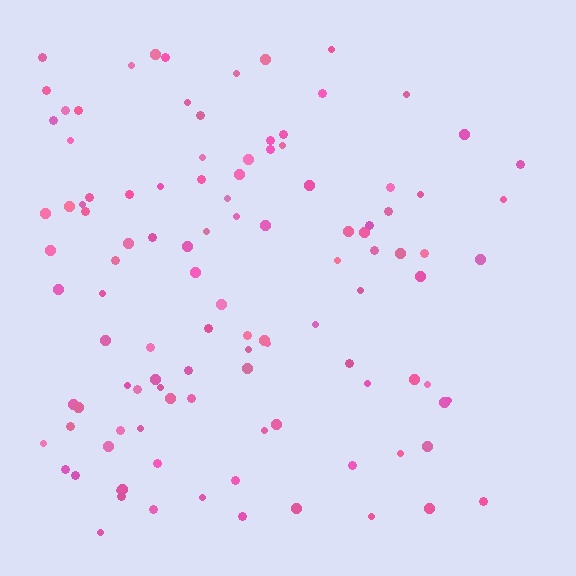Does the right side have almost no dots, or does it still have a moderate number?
Still a moderate number, just noticeably fewer than the left.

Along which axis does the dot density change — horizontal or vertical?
Horizontal.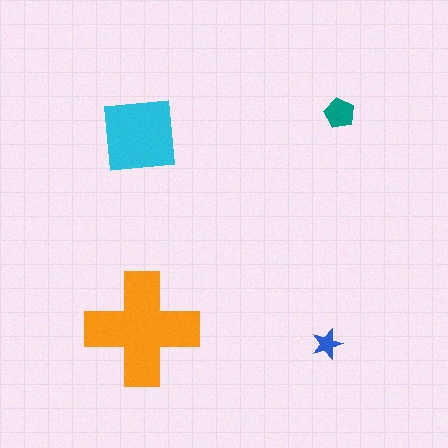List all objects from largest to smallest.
The orange cross, the cyan square, the teal pentagon, the blue star.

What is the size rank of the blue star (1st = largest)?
4th.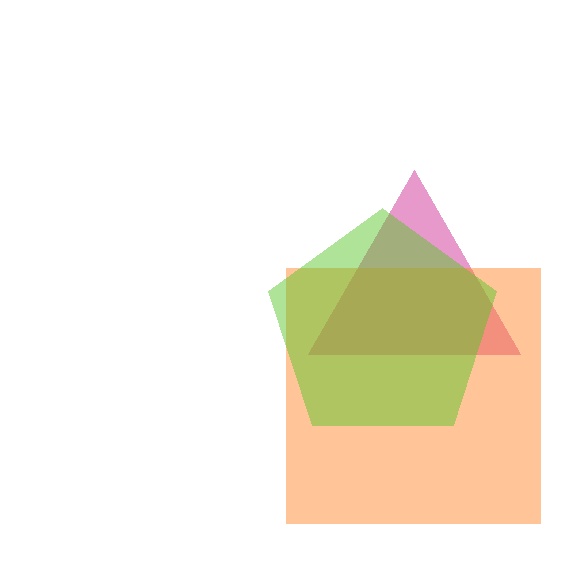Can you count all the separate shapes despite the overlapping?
Yes, there are 3 separate shapes.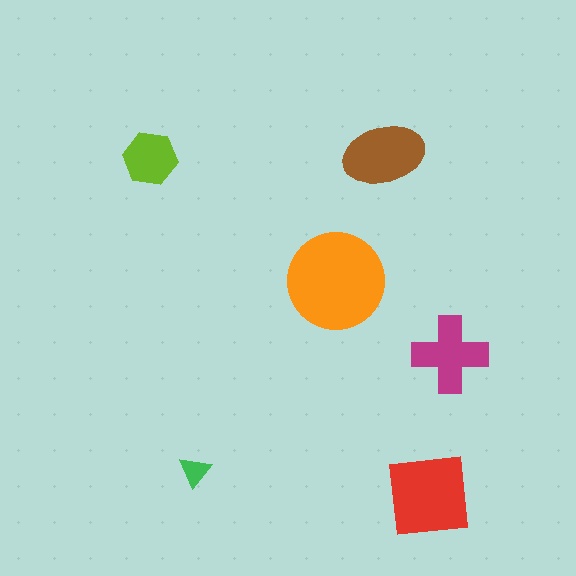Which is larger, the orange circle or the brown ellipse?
The orange circle.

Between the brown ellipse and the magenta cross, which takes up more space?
The brown ellipse.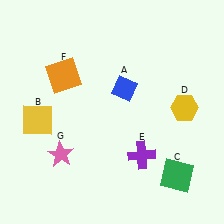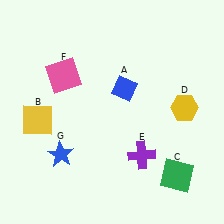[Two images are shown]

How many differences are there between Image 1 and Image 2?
There are 2 differences between the two images.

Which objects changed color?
F changed from orange to pink. G changed from pink to blue.